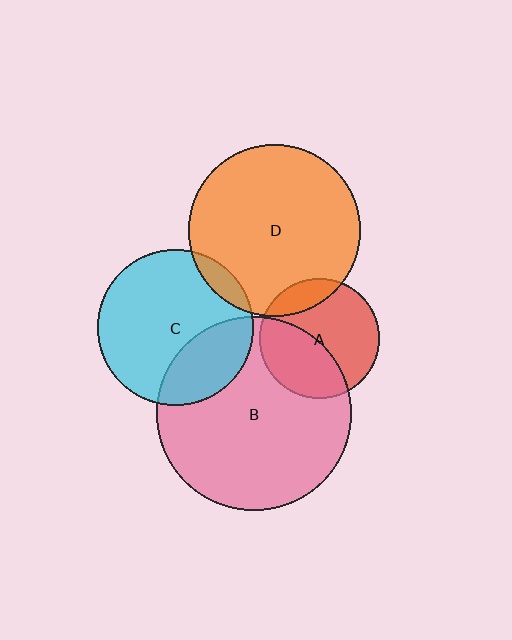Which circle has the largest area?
Circle B (pink).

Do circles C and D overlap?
Yes.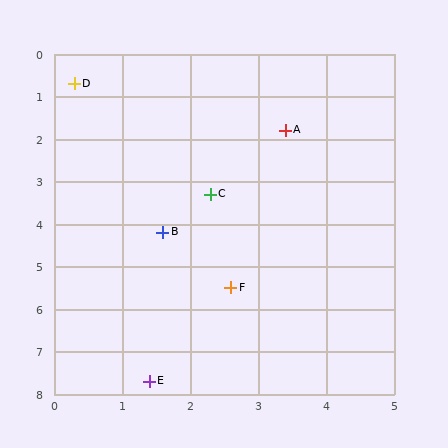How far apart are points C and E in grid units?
Points C and E are about 4.5 grid units apart.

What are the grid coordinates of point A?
Point A is at approximately (3.4, 1.8).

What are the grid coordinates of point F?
Point F is at approximately (2.6, 5.5).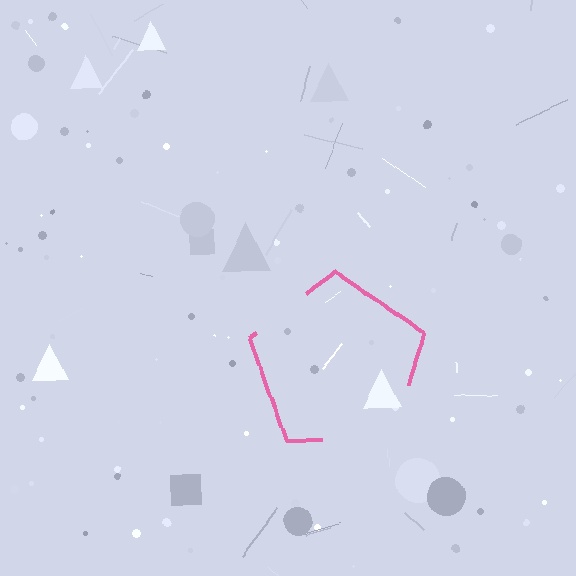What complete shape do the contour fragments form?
The contour fragments form a pentagon.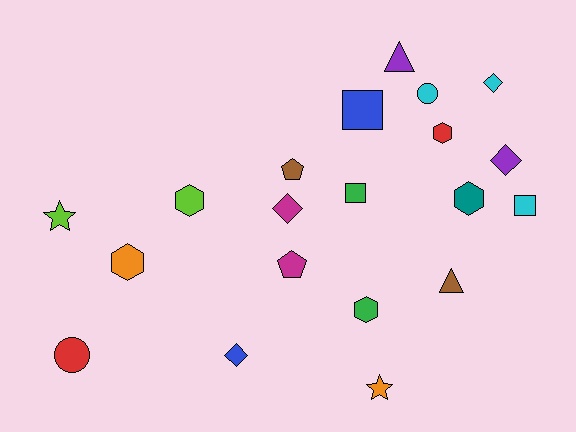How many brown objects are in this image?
There are 2 brown objects.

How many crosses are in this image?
There are no crosses.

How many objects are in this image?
There are 20 objects.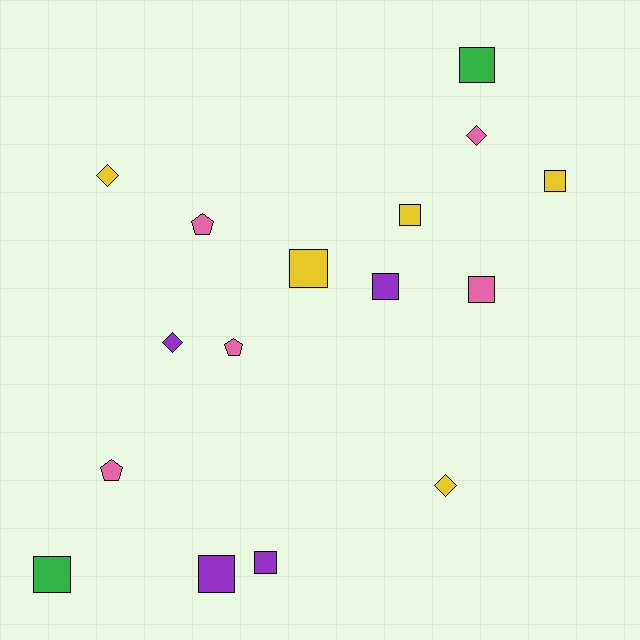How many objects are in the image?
There are 16 objects.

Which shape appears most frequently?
Square, with 9 objects.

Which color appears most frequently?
Yellow, with 5 objects.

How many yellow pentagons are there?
There are no yellow pentagons.